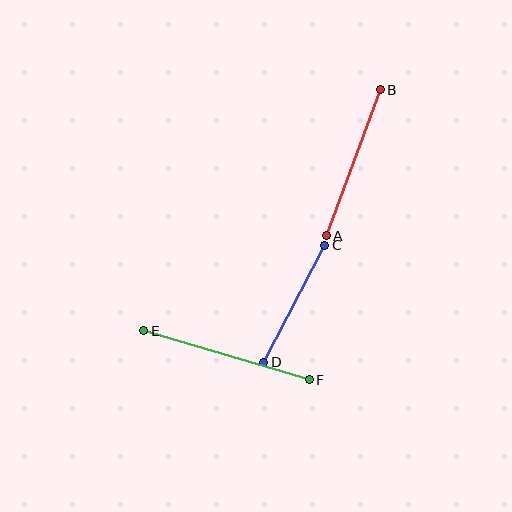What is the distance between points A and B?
The distance is approximately 156 pixels.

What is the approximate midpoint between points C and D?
The midpoint is at approximately (294, 304) pixels.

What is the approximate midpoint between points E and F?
The midpoint is at approximately (226, 355) pixels.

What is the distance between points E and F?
The distance is approximately 173 pixels.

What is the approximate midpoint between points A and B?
The midpoint is at approximately (353, 163) pixels.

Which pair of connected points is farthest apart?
Points E and F are farthest apart.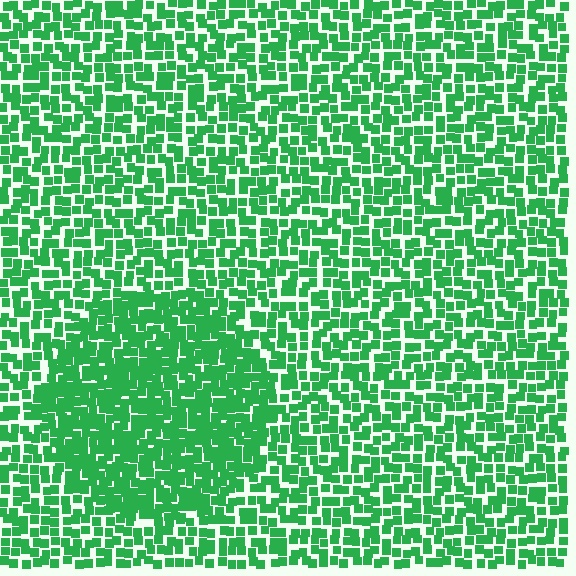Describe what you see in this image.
The image contains small green elements arranged at two different densities. A circle-shaped region is visible where the elements are more densely packed than the surrounding area.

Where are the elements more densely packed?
The elements are more densely packed inside the circle boundary.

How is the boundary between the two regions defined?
The boundary is defined by a change in element density (approximately 1.6x ratio). All elements are the same color, size, and shape.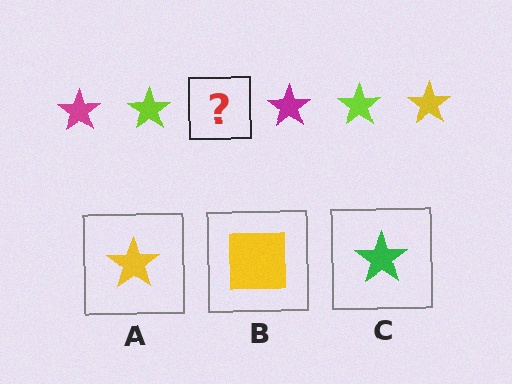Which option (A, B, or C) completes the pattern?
A.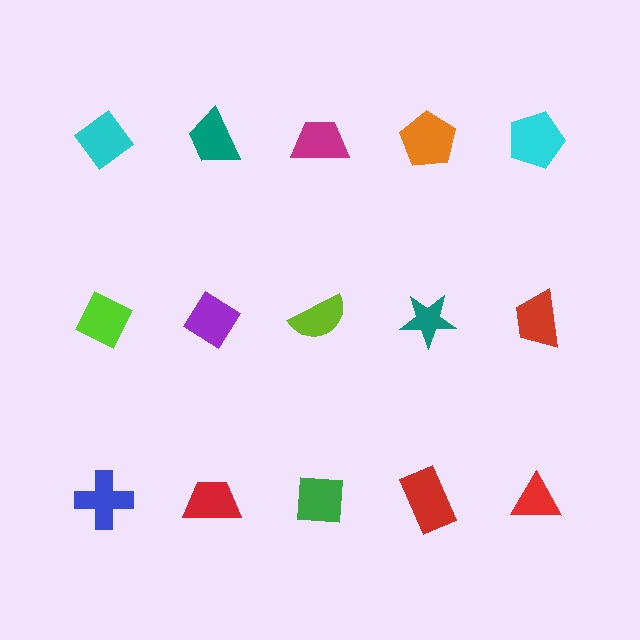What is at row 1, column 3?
A magenta trapezoid.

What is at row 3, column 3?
A green square.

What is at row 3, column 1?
A blue cross.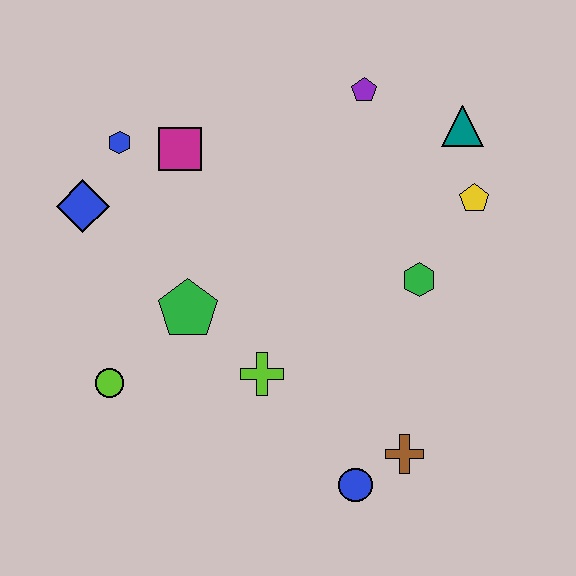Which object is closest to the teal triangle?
The yellow pentagon is closest to the teal triangle.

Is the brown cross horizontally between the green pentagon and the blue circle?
No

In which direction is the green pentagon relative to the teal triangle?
The green pentagon is to the left of the teal triangle.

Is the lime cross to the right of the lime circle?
Yes